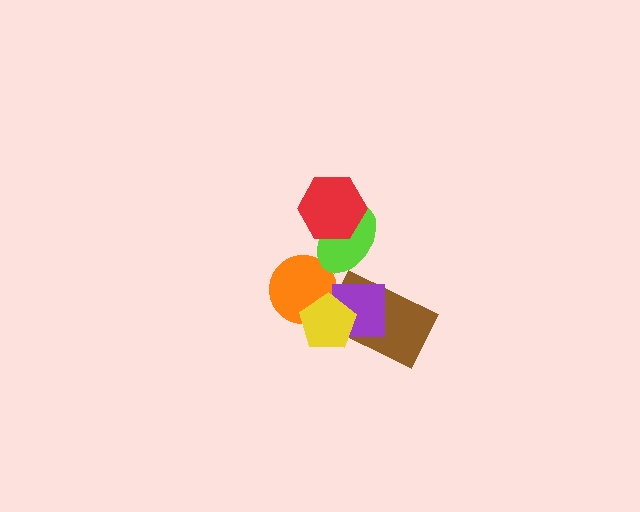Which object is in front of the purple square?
The yellow pentagon is in front of the purple square.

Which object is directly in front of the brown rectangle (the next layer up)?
The purple square is directly in front of the brown rectangle.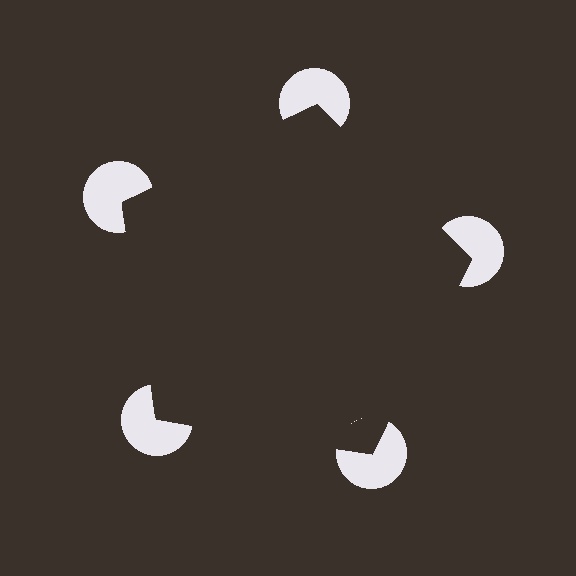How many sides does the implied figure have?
5 sides.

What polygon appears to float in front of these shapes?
An illusory pentagon — its edges are inferred from the aligned wedge cuts in the pac-man discs, not physically drawn.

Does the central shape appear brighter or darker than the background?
It typically appears slightly darker than the background, even though no actual brightness change is drawn.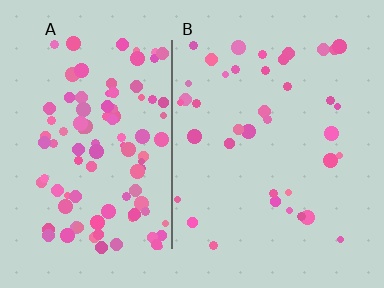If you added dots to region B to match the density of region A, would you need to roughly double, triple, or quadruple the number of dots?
Approximately triple.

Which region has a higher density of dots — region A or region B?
A (the left).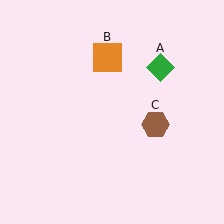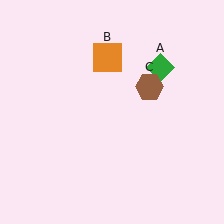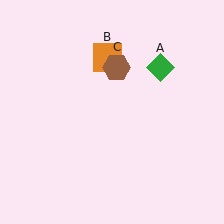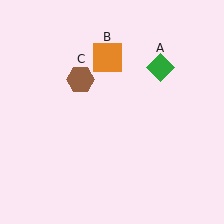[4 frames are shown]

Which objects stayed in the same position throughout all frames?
Green diamond (object A) and orange square (object B) remained stationary.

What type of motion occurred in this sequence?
The brown hexagon (object C) rotated counterclockwise around the center of the scene.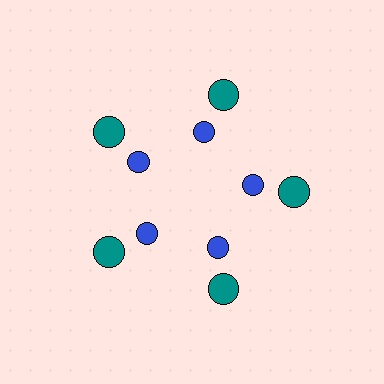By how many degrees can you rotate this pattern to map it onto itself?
The pattern maps onto itself every 72 degrees of rotation.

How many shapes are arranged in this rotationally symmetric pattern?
There are 10 shapes, arranged in 5 groups of 2.